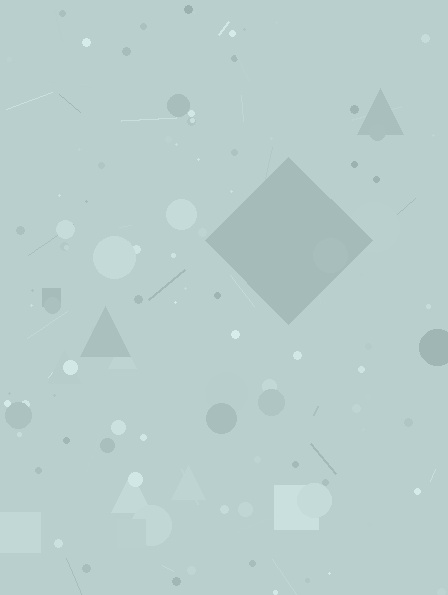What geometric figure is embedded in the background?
A diamond is embedded in the background.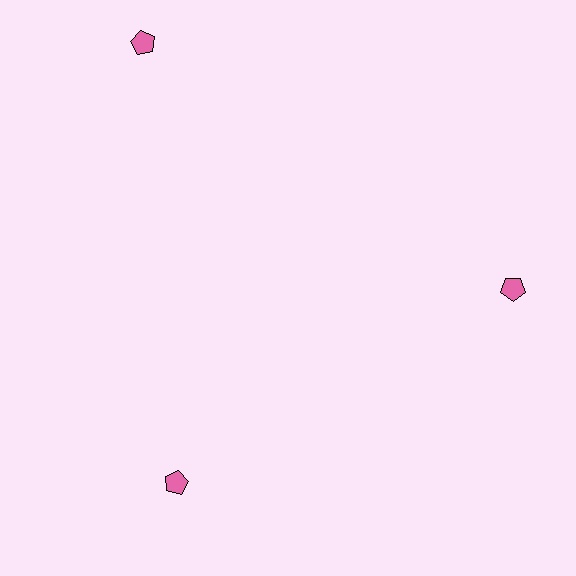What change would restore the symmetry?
The symmetry would be restored by moving it inward, back onto the ring so that all 3 pentagons sit at equal angles and equal distance from the center.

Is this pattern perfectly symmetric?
No. The 3 pink pentagons are arranged in a ring, but one element near the 11 o'clock position is pushed outward from the center, breaking the 3-fold rotational symmetry.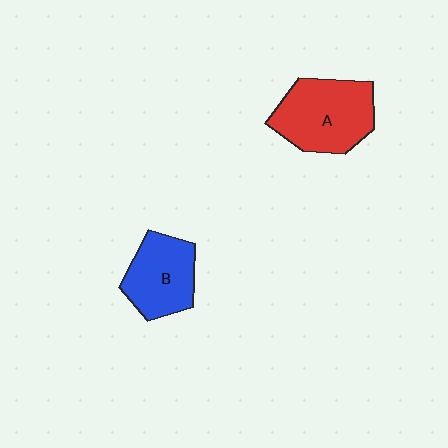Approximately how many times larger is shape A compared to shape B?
Approximately 1.3 times.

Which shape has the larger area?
Shape A (red).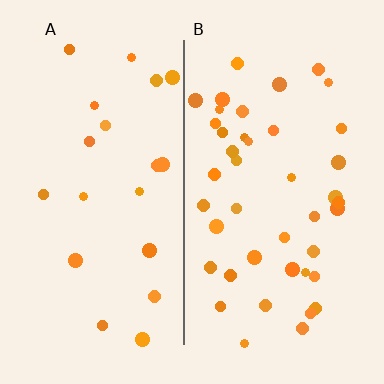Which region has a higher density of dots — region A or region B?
B (the right).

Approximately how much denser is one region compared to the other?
Approximately 2.1× — region B over region A.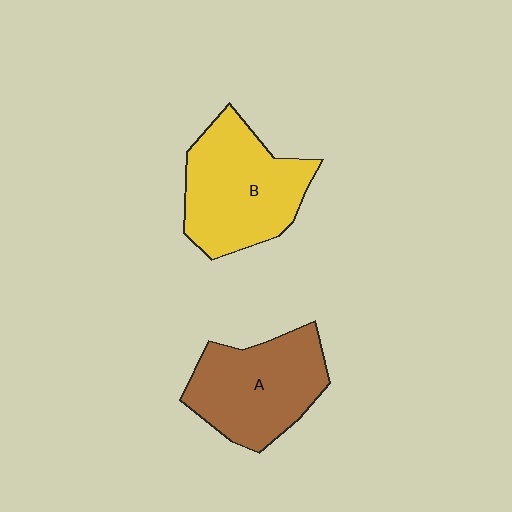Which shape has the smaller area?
Shape A (brown).